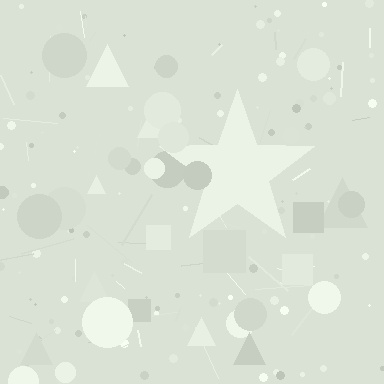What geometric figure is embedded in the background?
A star is embedded in the background.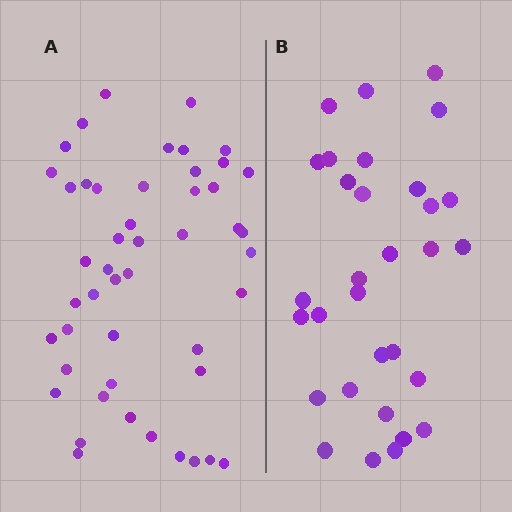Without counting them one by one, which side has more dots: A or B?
Region A (the left region) has more dots.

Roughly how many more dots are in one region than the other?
Region A has approximately 15 more dots than region B.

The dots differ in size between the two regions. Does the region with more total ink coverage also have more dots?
No. Region B has more total ink coverage because its dots are larger, but region A actually contains more individual dots. Total area can be misleading — the number of items is what matters here.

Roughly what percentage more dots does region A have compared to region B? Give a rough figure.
About 55% more.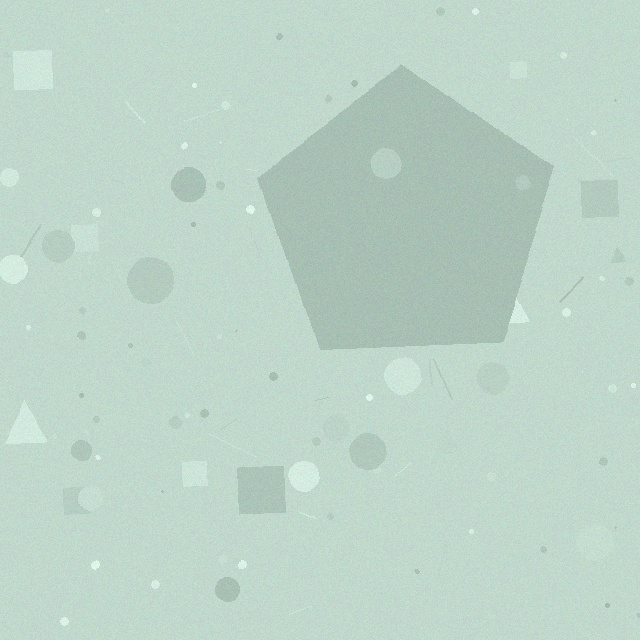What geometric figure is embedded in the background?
A pentagon is embedded in the background.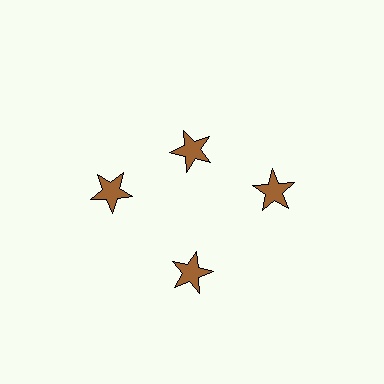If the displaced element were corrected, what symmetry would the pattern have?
It would have 4-fold rotational symmetry — the pattern would map onto itself every 90 degrees.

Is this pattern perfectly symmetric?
No. The 4 brown stars are arranged in a ring, but one element near the 12 o'clock position is pulled inward toward the center, breaking the 4-fold rotational symmetry.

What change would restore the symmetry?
The symmetry would be restored by moving it outward, back onto the ring so that all 4 stars sit at equal angles and equal distance from the center.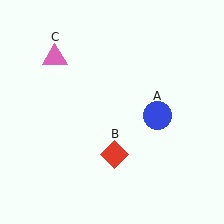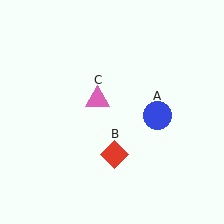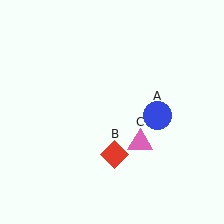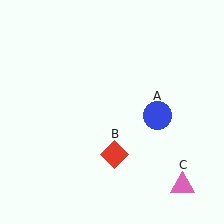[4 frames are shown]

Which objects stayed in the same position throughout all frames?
Blue circle (object A) and red diamond (object B) remained stationary.